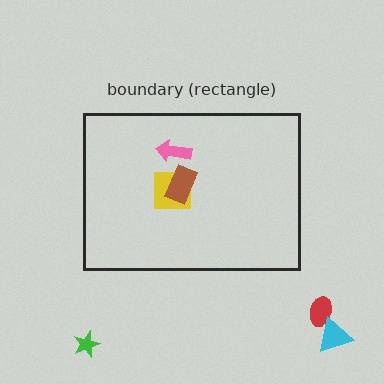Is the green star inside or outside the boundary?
Outside.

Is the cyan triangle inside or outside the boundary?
Outside.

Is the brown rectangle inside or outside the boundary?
Inside.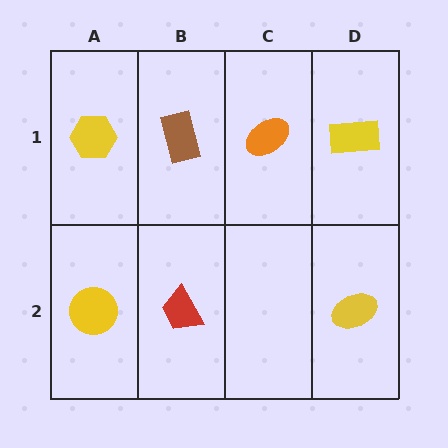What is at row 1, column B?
A brown rectangle.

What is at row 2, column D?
A yellow ellipse.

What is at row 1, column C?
An orange ellipse.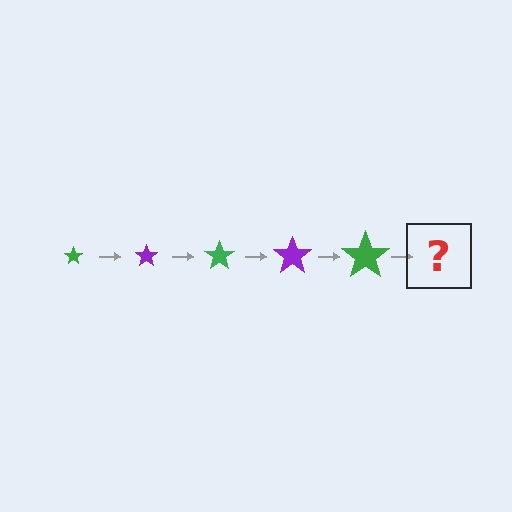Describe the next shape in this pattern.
It should be a purple star, larger than the previous one.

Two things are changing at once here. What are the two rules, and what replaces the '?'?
The two rules are that the star grows larger each step and the color cycles through green and purple. The '?' should be a purple star, larger than the previous one.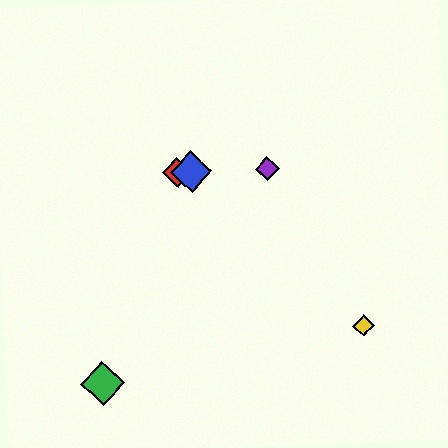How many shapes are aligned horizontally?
3 shapes (the red diamond, the blue diamond, the purple diamond) are aligned horizontally.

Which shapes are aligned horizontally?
The red diamond, the blue diamond, the purple diamond are aligned horizontally.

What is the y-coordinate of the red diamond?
The red diamond is at y≈172.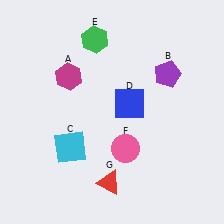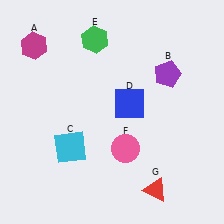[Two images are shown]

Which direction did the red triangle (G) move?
The red triangle (G) moved right.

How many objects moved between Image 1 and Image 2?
2 objects moved between the two images.